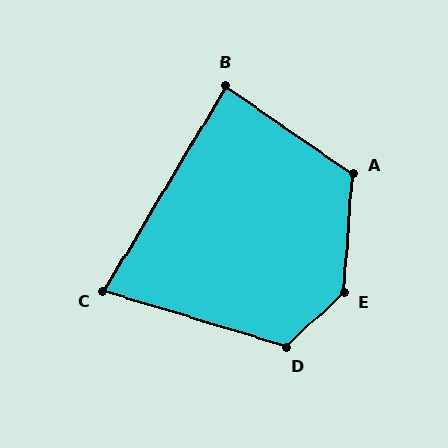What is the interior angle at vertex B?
Approximately 86 degrees (approximately right).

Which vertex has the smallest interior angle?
C, at approximately 76 degrees.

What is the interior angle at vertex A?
Approximately 121 degrees (obtuse).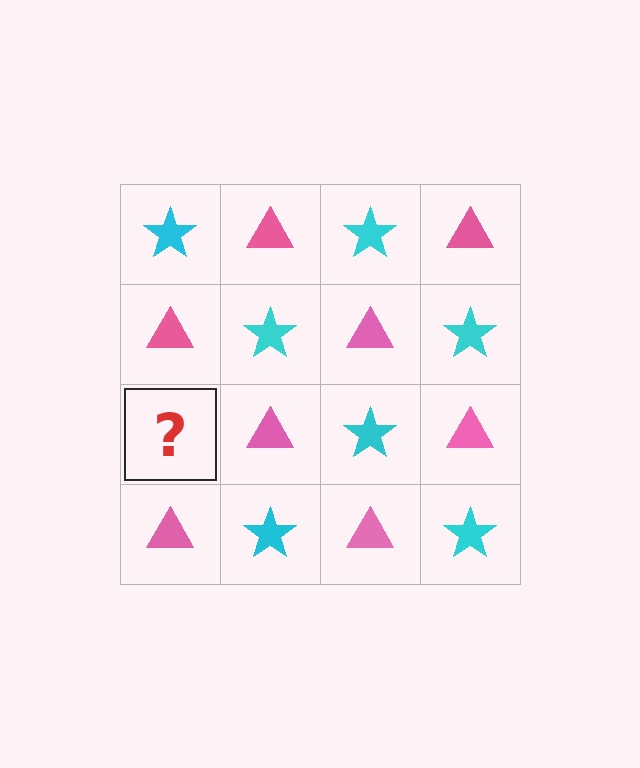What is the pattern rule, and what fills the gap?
The rule is that it alternates cyan star and pink triangle in a checkerboard pattern. The gap should be filled with a cyan star.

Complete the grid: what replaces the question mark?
The question mark should be replaced with a cyan star.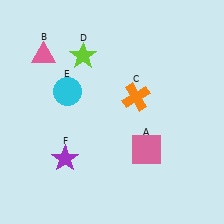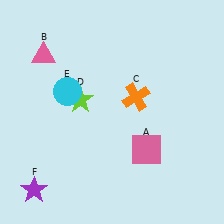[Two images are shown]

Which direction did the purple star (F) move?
The purple star (F) moved down.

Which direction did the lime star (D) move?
The lime star (D) moved down.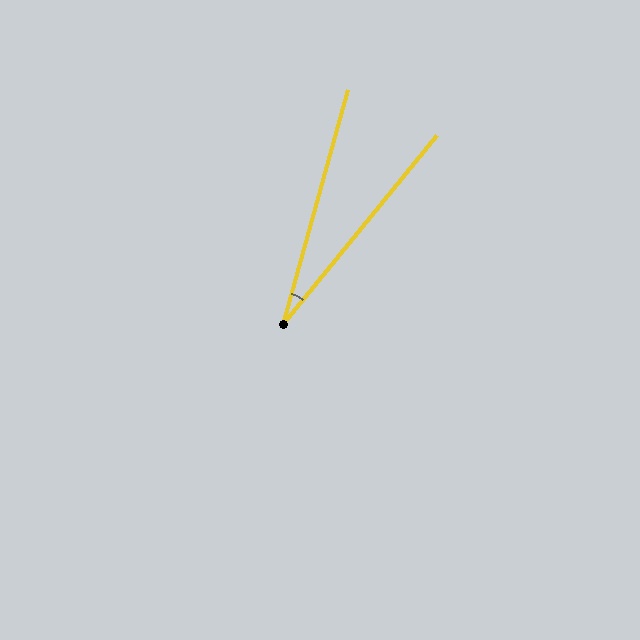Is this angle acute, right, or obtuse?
It is acute.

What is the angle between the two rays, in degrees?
Approximately 24 degrees.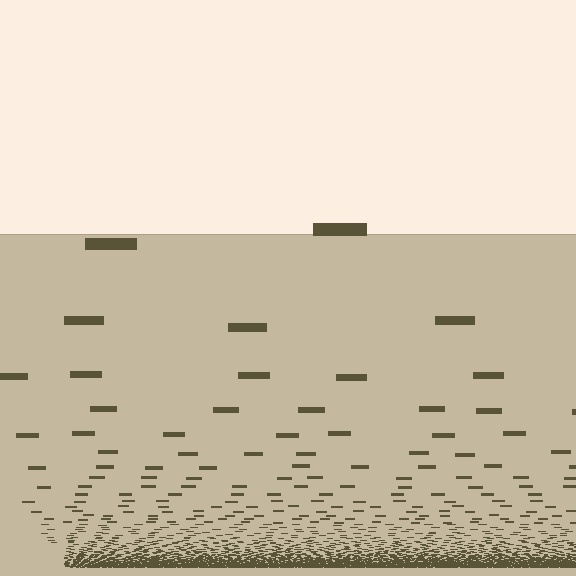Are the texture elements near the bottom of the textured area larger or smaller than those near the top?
Smaller. The gradient is inverted — elements near the bottom are smaller and denser.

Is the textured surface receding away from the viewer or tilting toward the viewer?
The surface appears to tilt toward the viewer. Texture elements get larger and sparser toward the top.